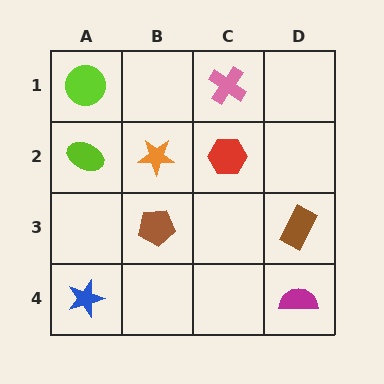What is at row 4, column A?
A blue star.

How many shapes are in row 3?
2 shapes.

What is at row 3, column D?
A brown rectangle.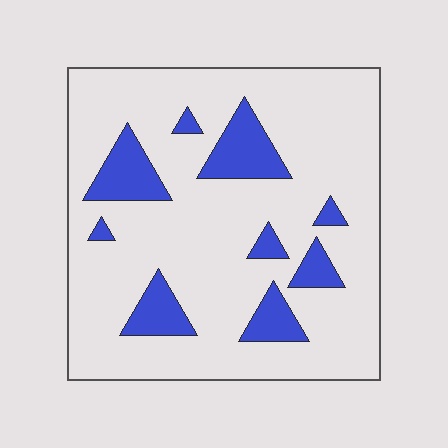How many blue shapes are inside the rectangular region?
9.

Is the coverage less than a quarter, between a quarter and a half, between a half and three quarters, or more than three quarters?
Less than a quarter.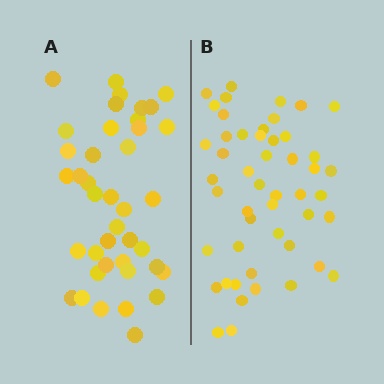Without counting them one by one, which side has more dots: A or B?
Region B (the right region) has more dots.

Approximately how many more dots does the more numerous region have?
Region B has roughly 8 or so more dots than region A.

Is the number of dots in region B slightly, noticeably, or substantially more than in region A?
Region B has only slightly more — the two regions are fairly close. The ratio is roughly 1.2 to 1.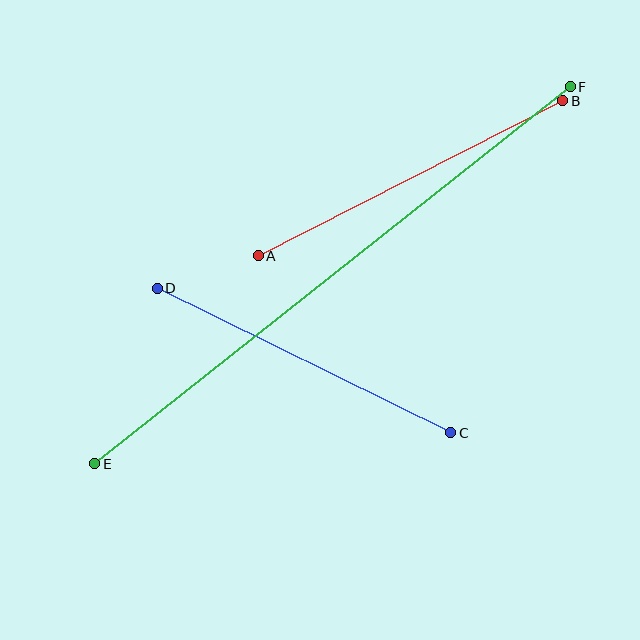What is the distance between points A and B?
The distance is approximately 342 pixels.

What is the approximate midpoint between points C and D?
The midpoint is at approximately (304, 360) pixels.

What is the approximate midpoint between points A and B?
The midpoint is at approximately (411, 178) pixels.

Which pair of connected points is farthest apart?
Points E and F are farthest apart.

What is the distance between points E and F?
The distance is approximately 607 pixels.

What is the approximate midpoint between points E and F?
The midpoint is at approximately (333, 275) pixels.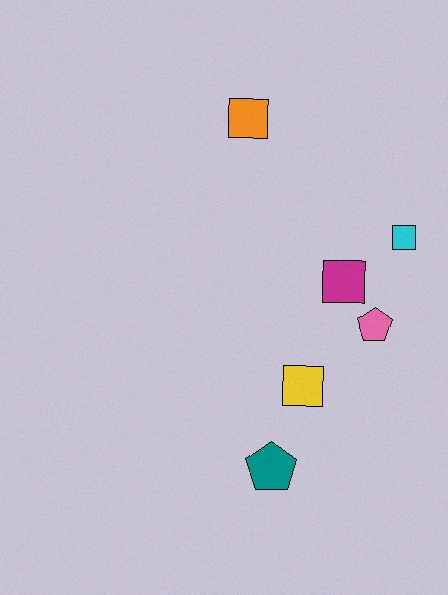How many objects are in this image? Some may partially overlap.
There are 6 objects.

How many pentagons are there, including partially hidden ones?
There are 2 pentagons.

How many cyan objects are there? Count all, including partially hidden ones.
There is 1 cyan object.